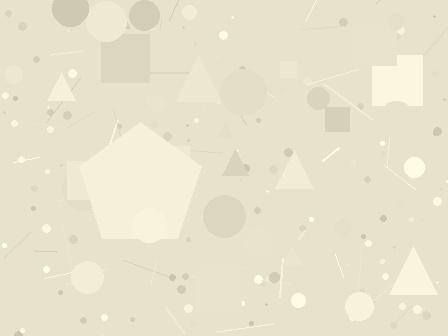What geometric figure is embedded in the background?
A pentagon is embedded in the background.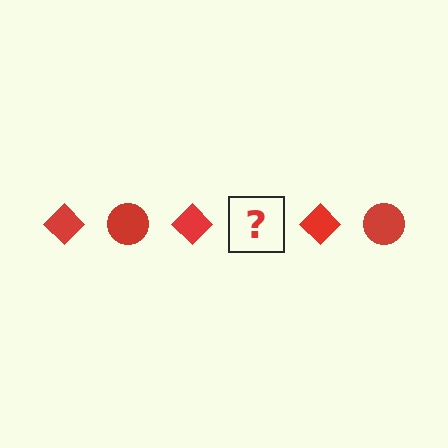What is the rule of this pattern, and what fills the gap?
The rule is that the pattern cycles through diamond, circle shapes in red. The gap should be filled with a red circle.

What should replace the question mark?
The question mark should be replaced with a red circle.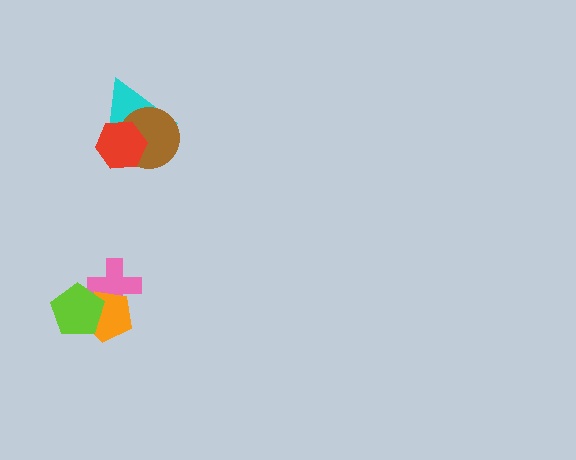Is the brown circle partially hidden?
Yes, it is partially covered by another shape.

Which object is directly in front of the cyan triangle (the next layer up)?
The brown circle is directly in front of the cyan triangle.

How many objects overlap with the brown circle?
2 objects overlap with the brown circle.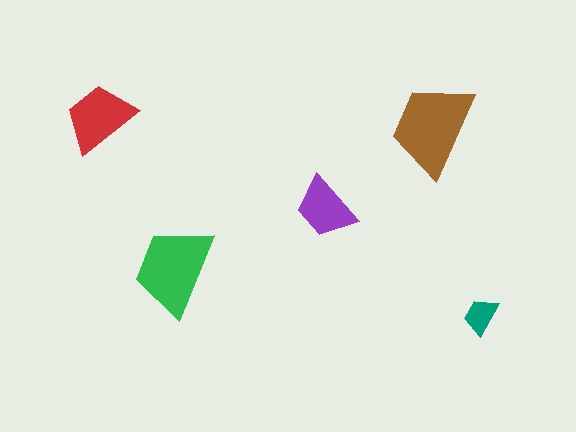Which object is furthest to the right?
The teal trapezoid is rightmost.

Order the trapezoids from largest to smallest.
the brown one, the green one, the red one, the purple one, the teal one.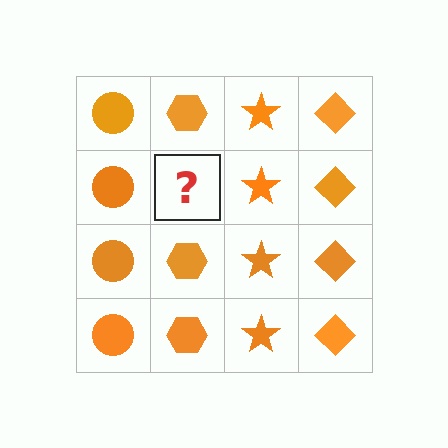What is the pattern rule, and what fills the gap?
The rule is that each column has a consistent shape. The gap should be filled with an orange hexagon.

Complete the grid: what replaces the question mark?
The question mark should be replaced with an orange hexagon.